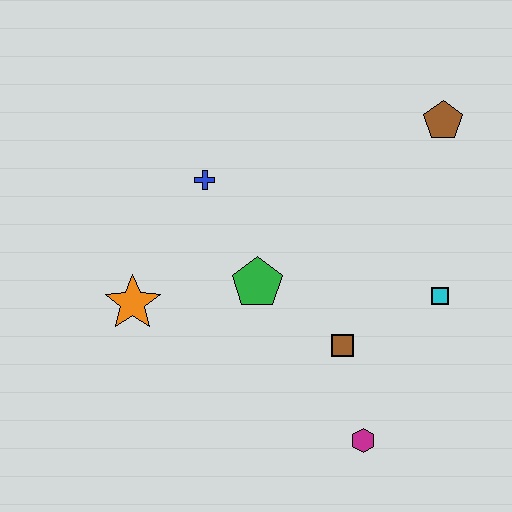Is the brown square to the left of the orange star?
No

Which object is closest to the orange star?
The green pentagon is closest to the orange star.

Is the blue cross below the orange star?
No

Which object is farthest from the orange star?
The brown pentagon is farthest from the orange star.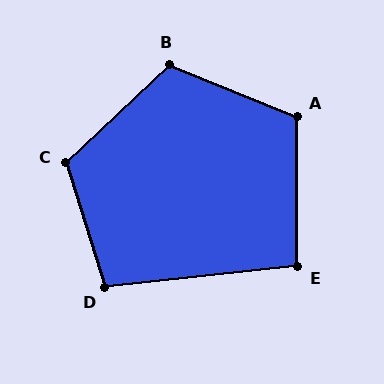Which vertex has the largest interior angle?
C, at approximately 116 degrees.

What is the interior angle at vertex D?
Approximately 101 degrees (obtuse).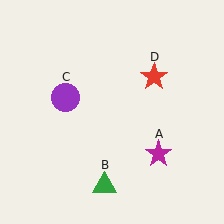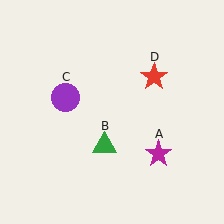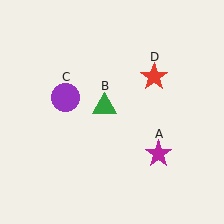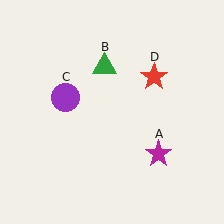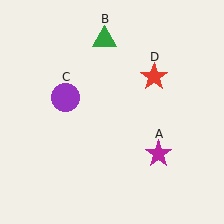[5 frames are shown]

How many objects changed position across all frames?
1 object changed position: green triangle (object B).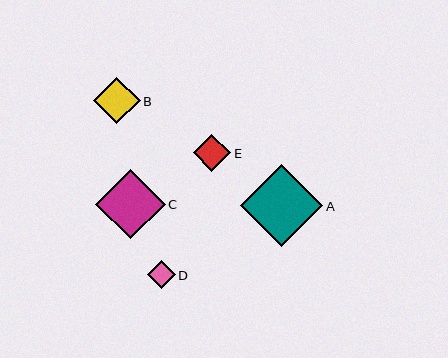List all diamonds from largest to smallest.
From largest to smallest: A, C, B, E, D.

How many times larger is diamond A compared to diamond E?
Diamond A is approximately 2.2 times the size of diamond E.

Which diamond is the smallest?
Diamond D is the smallest with a size of approximately 27 pixels.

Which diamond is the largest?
Diamond A is the largest with a size of approximately 82 pixels.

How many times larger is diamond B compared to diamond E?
Diamond B is approximately 1.2 times the size of diamond E.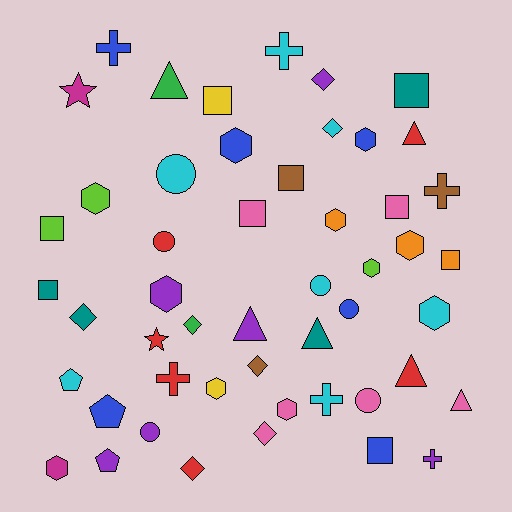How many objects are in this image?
There are 50 objects.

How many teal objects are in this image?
There are 4 teal objects.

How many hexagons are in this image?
There are 11 hexagons.